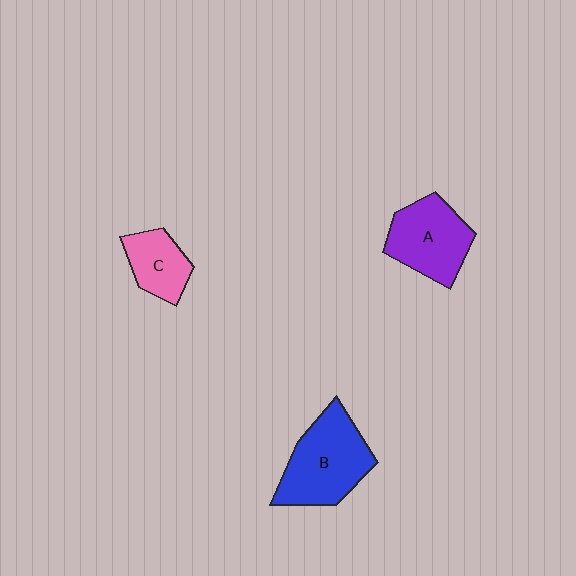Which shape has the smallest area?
Shape C (pink).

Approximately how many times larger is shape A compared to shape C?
Approximately 1.5 times.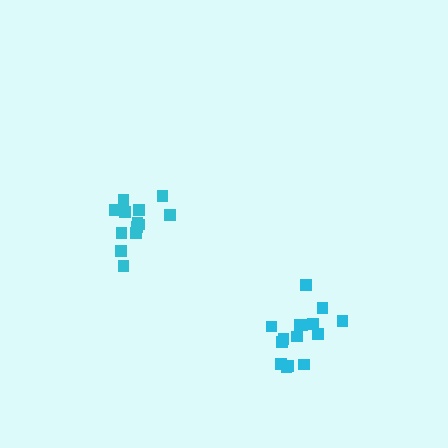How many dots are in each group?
Group 1: 15 dots, Group 2: 13 dots (28 total).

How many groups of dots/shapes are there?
There are 2 groups.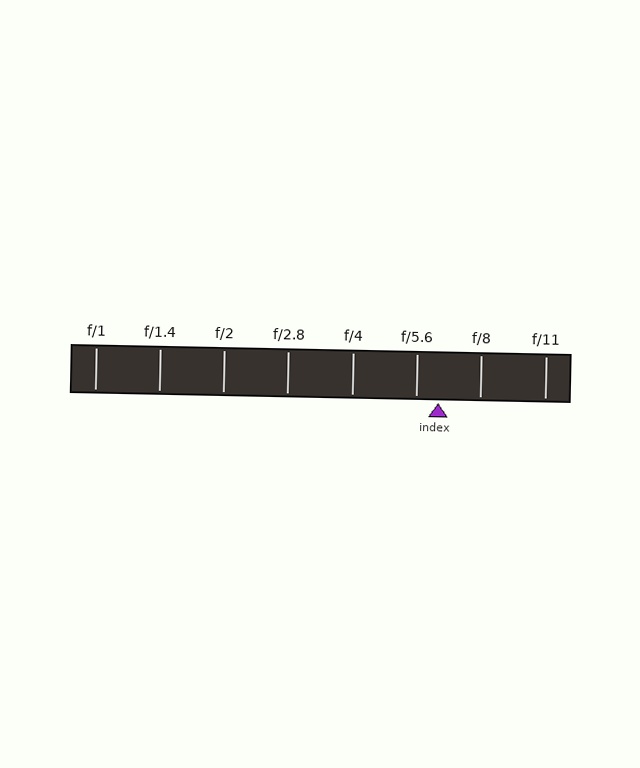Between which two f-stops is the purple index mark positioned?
The index mark is between f/5.6 and f/8.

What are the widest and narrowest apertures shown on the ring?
The widest aperture shown is f/1 and the narrowest is f/11.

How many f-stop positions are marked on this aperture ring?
There are 8 f-stop positions marked.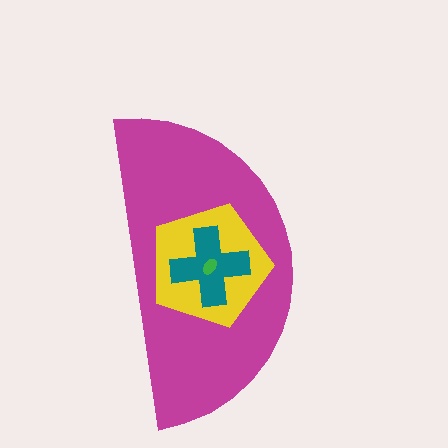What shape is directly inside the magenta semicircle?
The yellow pentagon.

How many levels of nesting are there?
4.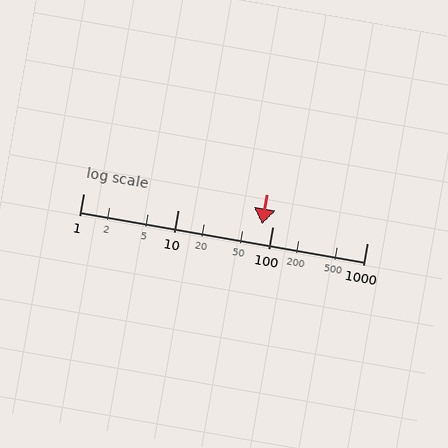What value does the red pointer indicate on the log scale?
The pointer indicates approximately 77.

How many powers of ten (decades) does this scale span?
The scale spans 3 decades, from 1 to 1000.